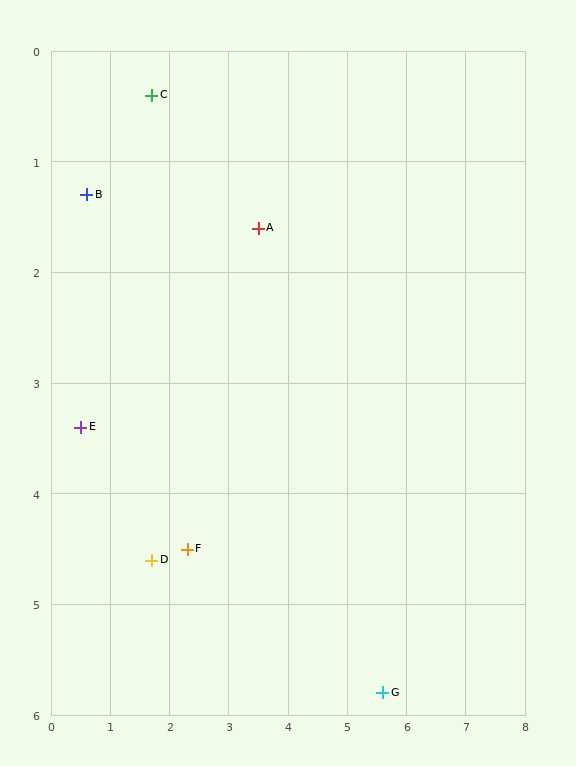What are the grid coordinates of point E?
Point E is at approximately (0.5, 3.4).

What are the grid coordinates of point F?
Point F is at approximately (2.3, 4.5).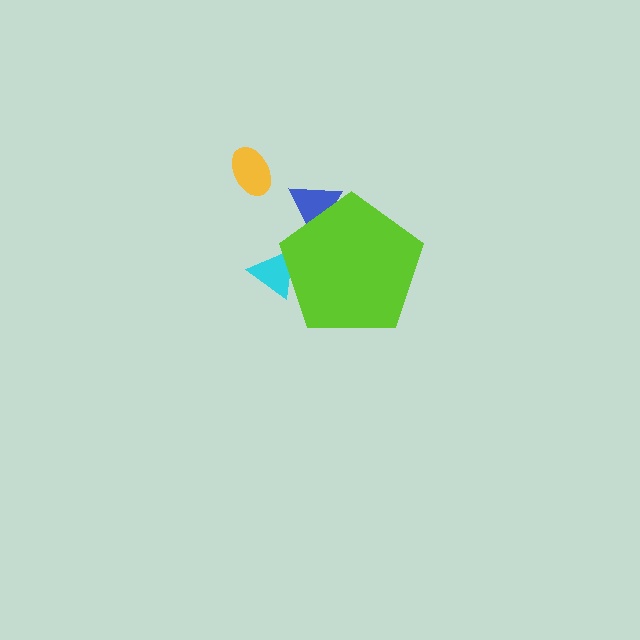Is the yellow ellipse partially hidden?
No, the yellow ellipse is fully visible.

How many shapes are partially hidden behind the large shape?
2 shapes are partially hidden.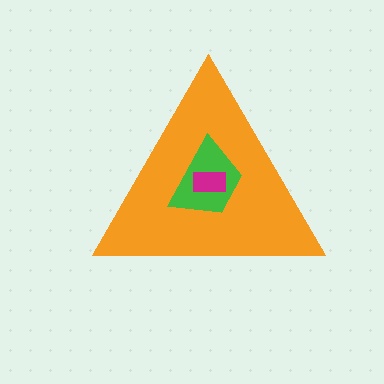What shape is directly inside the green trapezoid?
The magenta rectangle.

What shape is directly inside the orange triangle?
The green trapezoid.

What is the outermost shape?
The orange triangle.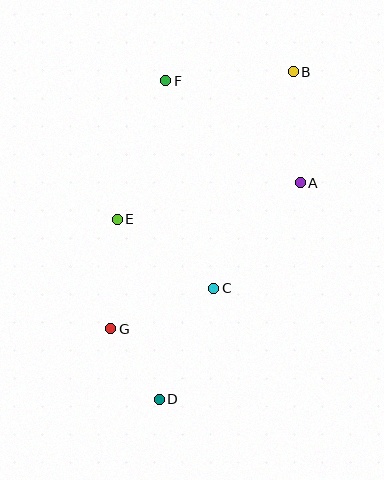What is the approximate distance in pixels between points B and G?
The distance between B and G is approximately 315 pixels.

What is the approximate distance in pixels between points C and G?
The distance between C and G is approximately 111 pixels.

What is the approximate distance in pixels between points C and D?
The distance between C and D is approximately 124 pixels.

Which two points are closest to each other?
Points D and G are closest to each other.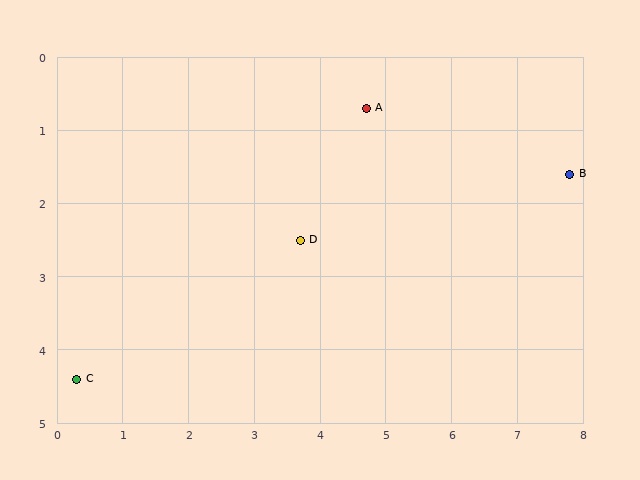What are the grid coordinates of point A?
Point A is at approximately (4.7, 0.7).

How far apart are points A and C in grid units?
Points A and C are about 5.7 grid units apart.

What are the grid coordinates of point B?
Point B is at approximately (7.8, 1.6).